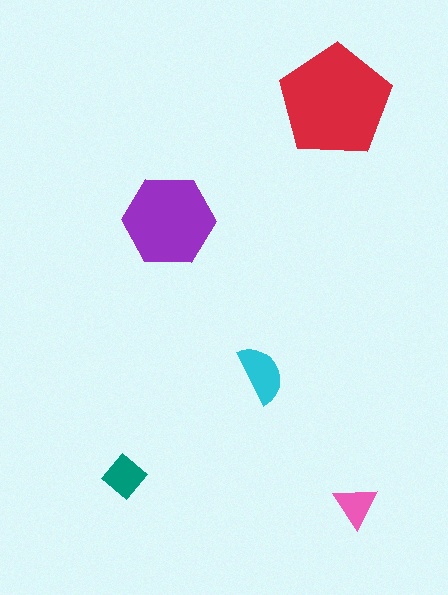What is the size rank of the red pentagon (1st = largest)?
1st.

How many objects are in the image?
There are 5 objects in the image.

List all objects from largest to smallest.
The red pentagon, the purple hexagon, the cyan semicircle, the teal diamond, the pink triangle.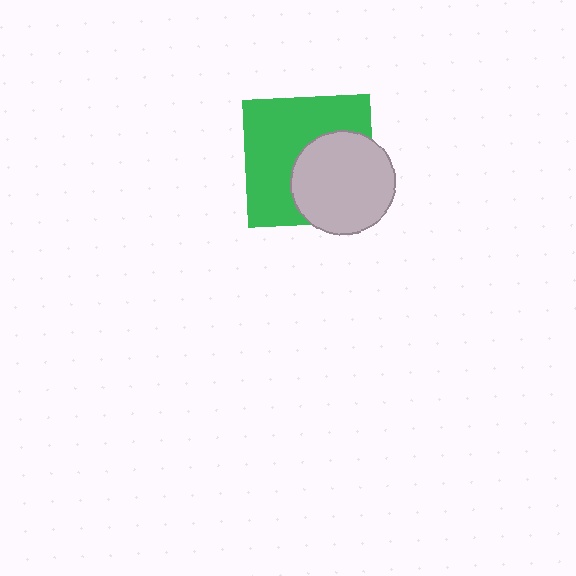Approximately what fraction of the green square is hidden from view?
Roughly 42% of the green square is hidden behind the light gray circle.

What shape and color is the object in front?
The object in front is a light gray circle.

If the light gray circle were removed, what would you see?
You would see the complete green square.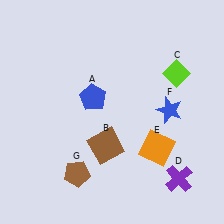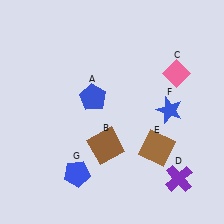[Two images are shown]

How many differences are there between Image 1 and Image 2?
There are 3 differences between the two images.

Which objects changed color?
C changed from lime to pink. E changed from orange to brown. G changed from brown to blue.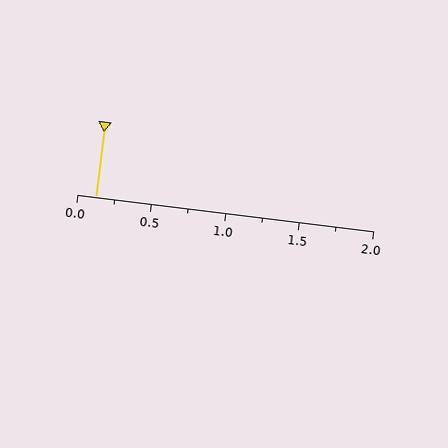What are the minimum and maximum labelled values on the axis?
The axis runs from 0.0 to 2.0.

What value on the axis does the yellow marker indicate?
The marker indicates approximately 0.12.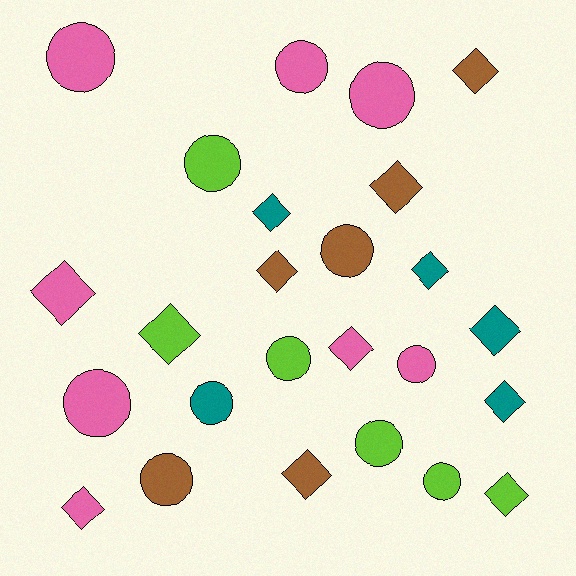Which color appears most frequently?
Pink, with 8 objects.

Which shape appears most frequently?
Diamond, with 13 objects.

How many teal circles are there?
There is 1 teal circle.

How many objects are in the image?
There are 25 objects.